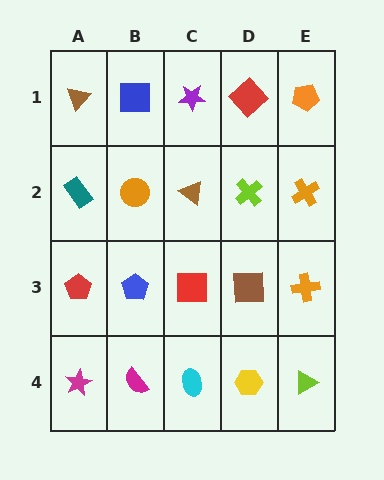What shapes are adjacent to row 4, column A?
A red pentagon (row 3, column A), a magenta semicircle (row 4, column B).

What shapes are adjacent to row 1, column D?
A lime cross (row 2, column D), a purple star (row 1, column C), an orange pentagon (row 1, column E).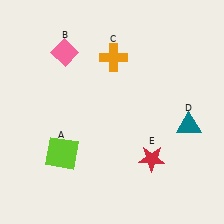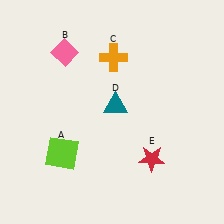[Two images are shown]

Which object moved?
The teal triangle (D) moved left.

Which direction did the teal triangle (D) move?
The teal triangle (D) moved left.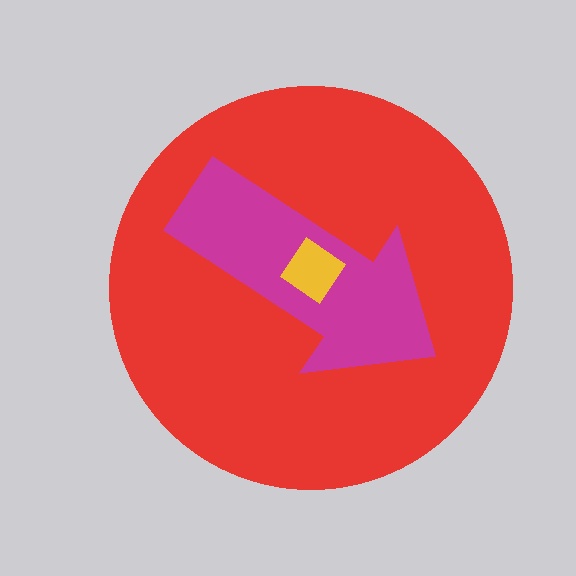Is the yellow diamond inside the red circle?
Yes.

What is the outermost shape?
The red circle.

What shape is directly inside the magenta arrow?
The yellow diamond.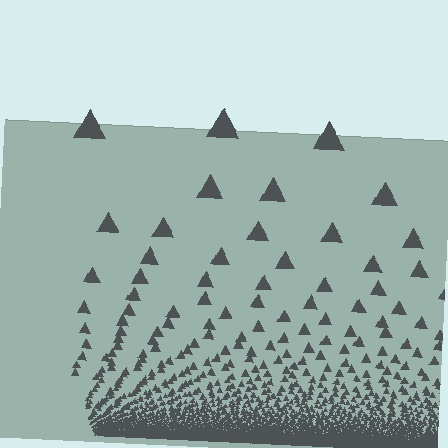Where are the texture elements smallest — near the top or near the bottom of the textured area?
Near the bottom.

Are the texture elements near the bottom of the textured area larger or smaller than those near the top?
Smaller. The gradient is inverted — elements near the bottom are smaller and denser.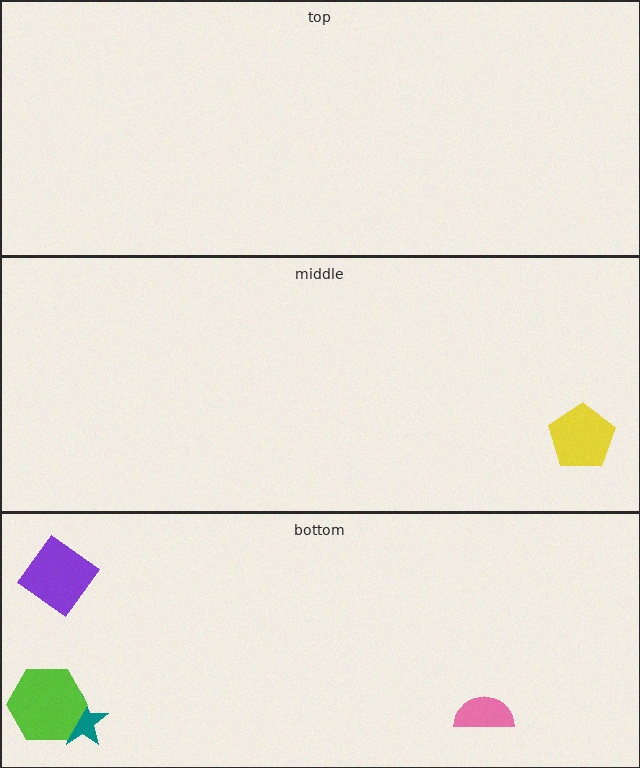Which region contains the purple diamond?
The bottom region.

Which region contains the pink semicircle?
The bottom region.